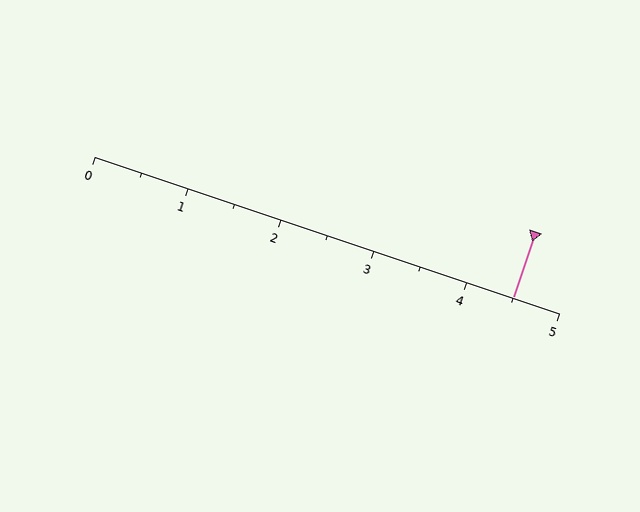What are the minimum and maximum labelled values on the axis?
The axis runs from 0 to 5.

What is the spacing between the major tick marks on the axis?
The major ticks are spaced 1 apart.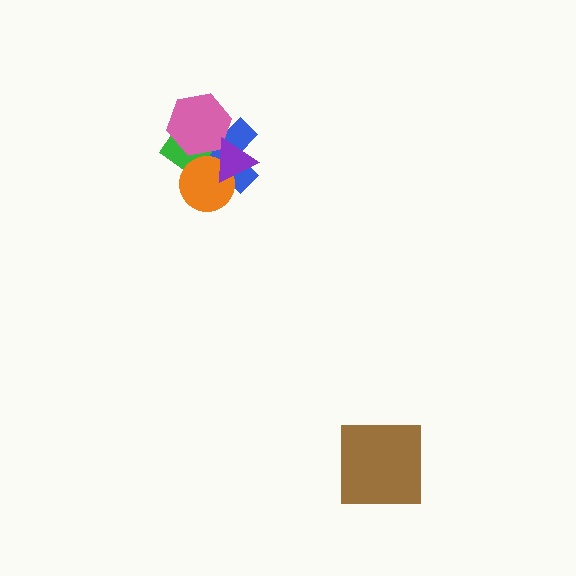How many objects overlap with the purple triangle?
4 objects overlap with the purple triangle.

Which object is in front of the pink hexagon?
The purple triangle is in front of the pink hexagon.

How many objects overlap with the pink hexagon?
3 objects overlap with the pink hexagon.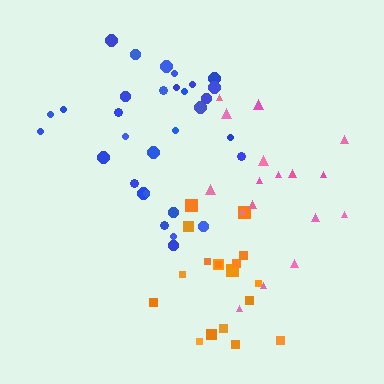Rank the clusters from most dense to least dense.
orange, blue, pink.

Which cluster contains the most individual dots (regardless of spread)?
Blue (31).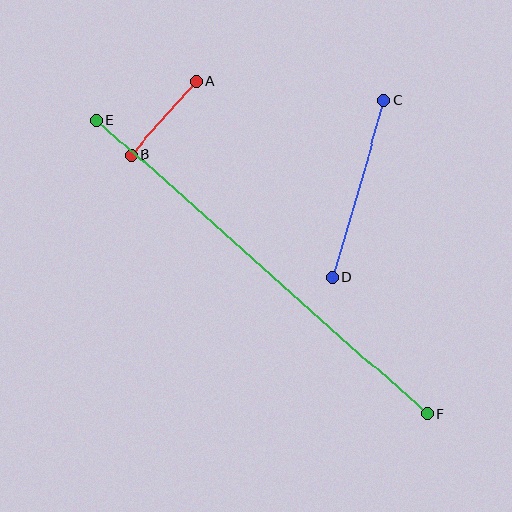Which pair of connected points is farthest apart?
Points E and F are farthest apart.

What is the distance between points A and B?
The distance is approximately 98 pixels.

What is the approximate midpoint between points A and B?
The midpoint is at approximately (163, 118) pixels.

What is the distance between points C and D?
The distance is approximately 184 pixels.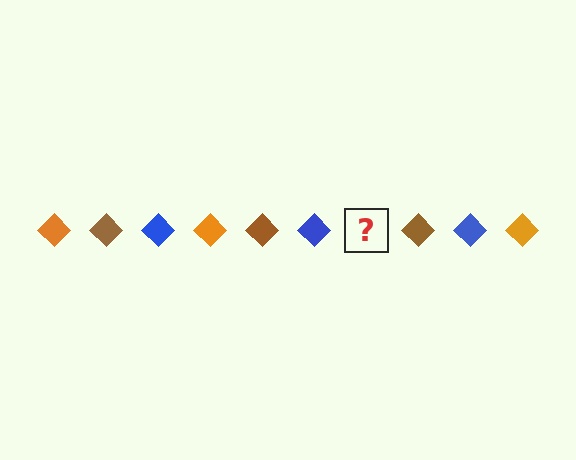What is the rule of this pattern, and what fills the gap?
The rule is that the pattern cycles through orange, brown, blue diamonds. The gap should be filled with an orange diamond.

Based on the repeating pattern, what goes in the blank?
The blank should be an orange diamond.